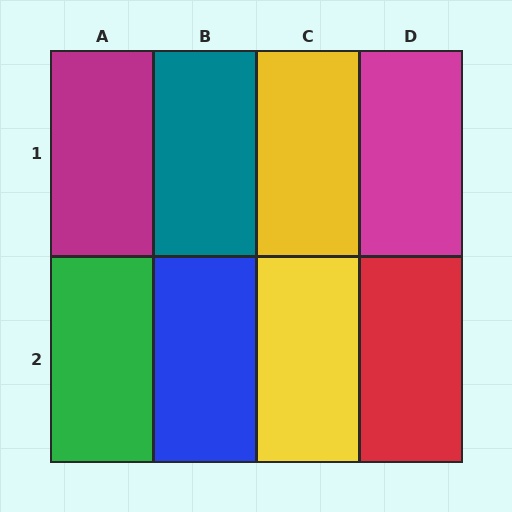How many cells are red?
1 cell is red.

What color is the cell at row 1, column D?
Magenta.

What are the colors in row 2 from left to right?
Green, blue, yellow, red.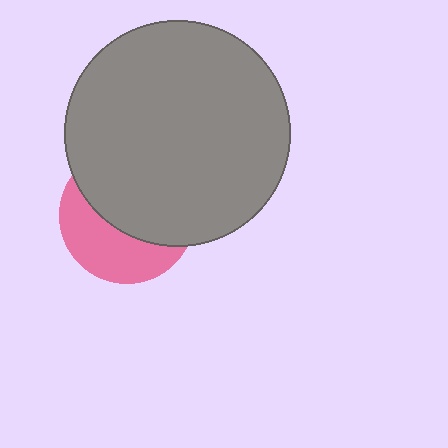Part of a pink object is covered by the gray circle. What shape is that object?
It is a circle.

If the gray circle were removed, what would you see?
You would see the complete pink circle.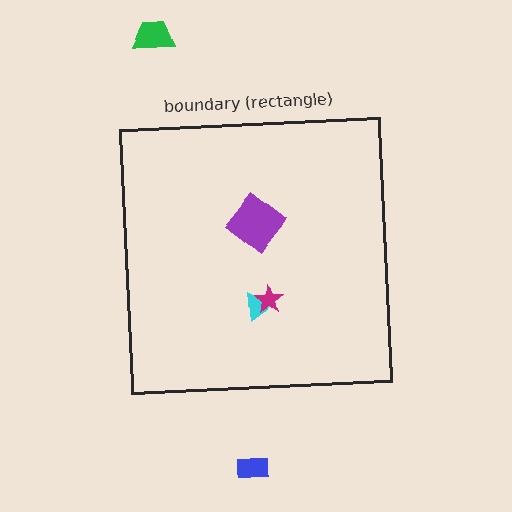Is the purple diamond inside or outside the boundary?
Inside.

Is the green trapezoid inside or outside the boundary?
Outside.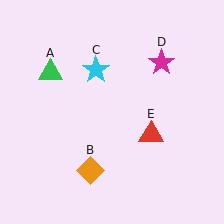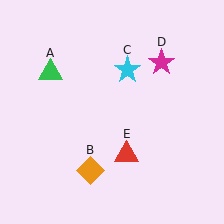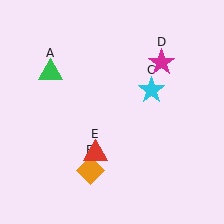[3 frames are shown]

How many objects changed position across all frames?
2 objects changed position: cyan star (object C), red triangle (object E).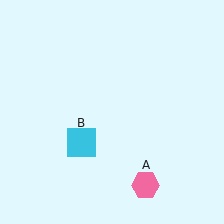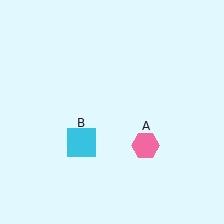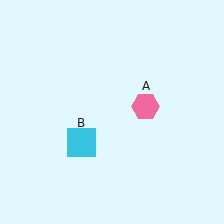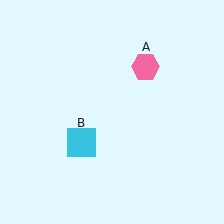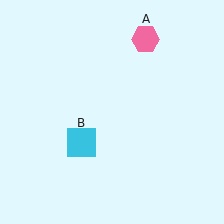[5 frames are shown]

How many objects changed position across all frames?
1 object changed position: pink hexagon (object A).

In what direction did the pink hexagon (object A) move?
The pink hexagon (object A) moved up.